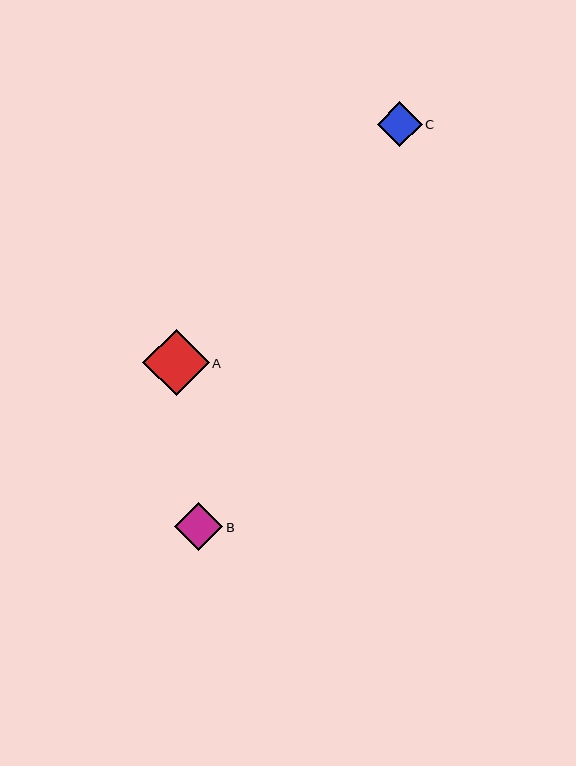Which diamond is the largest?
Diamond A is the largest with a size of approximately 66 pixels.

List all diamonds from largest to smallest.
From largest to smallest: A, B, C.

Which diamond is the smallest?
Diamond C is the smallest with a size of approximately 45 pixels.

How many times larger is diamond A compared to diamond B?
Diamond A is approximately 1.4 times the size of diamond B.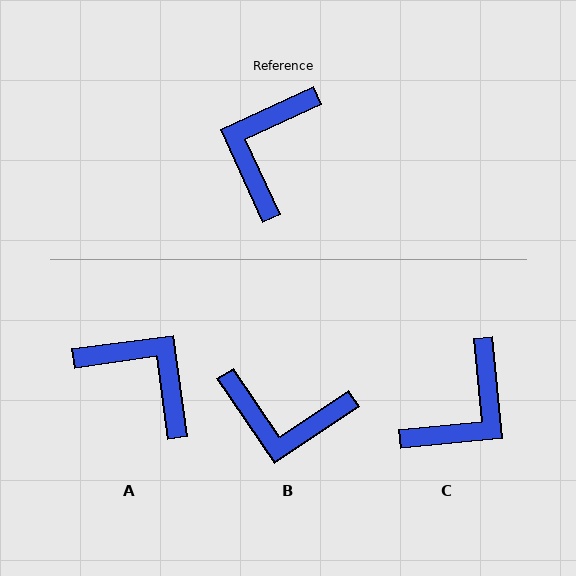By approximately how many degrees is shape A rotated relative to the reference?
Approximately 107 degrees clockwise.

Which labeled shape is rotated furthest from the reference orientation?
C, about 161 degrees away.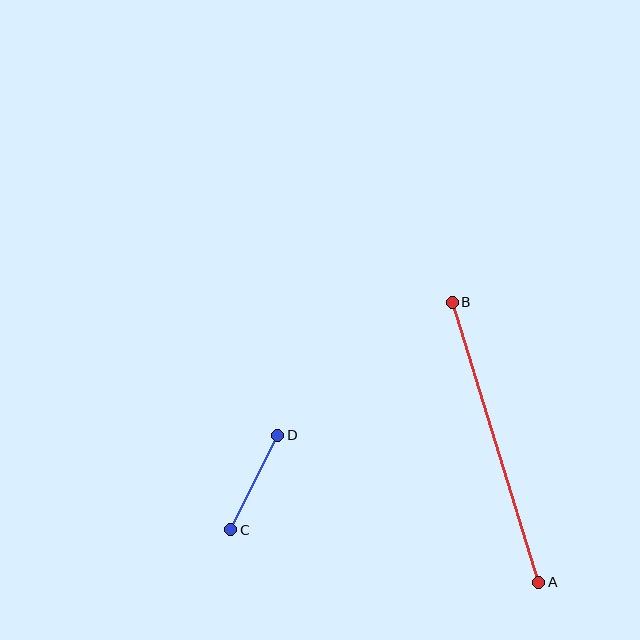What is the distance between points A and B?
The distance is approximately 293 pixels.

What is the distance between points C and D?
The distance is approximately 105 pixels.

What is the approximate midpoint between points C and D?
The midpoint is at approximately (254, 482) pixels.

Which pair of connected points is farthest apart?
Points A and B are farthest apart.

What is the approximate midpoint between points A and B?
The midpoint is at approximately (495, 442) pixels.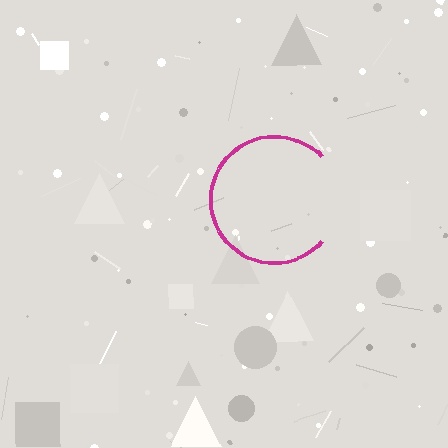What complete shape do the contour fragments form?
The contour fragments form a circle.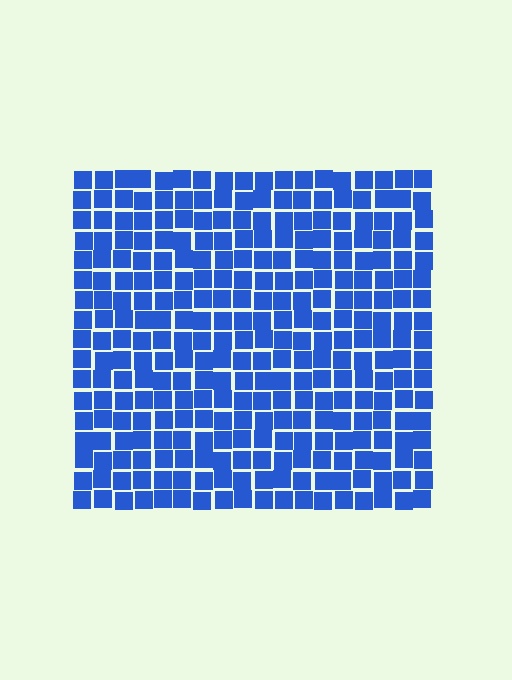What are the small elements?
The small elements are squares.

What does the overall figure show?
The overall figure shows a square.